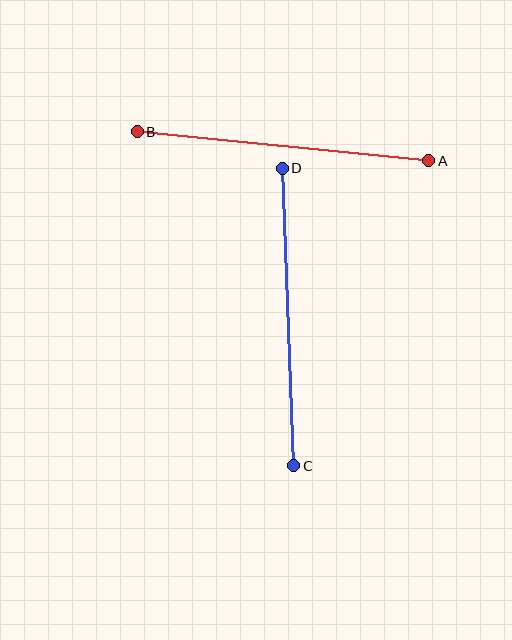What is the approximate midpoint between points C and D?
The midpoint is at approximately (288, 317) pixels.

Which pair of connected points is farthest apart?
Points C and D are farthest apart.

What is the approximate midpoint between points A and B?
The midpoint is at approximately (283, 146) pixels.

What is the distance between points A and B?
The distance is approximately 293 pixels.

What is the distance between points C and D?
The distance is approximately 298 pixels.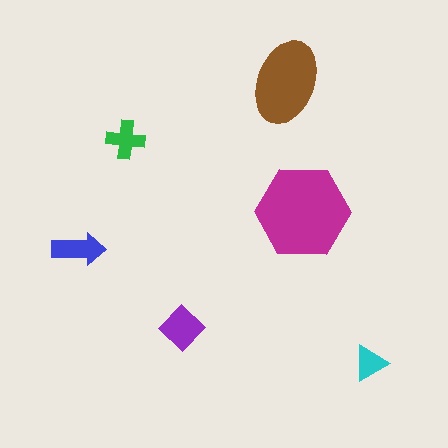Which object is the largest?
The magenta hexagon.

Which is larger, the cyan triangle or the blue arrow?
The blue arrow.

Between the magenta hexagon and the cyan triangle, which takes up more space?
The magenta hexagon.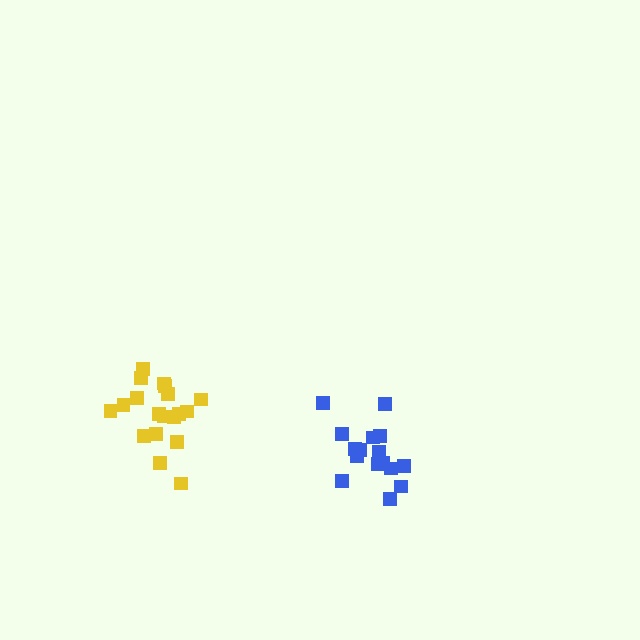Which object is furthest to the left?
The yellow cluster is leftmost.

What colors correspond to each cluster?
The clusters are colored: yellow, blue.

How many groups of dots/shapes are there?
There are 2 groups.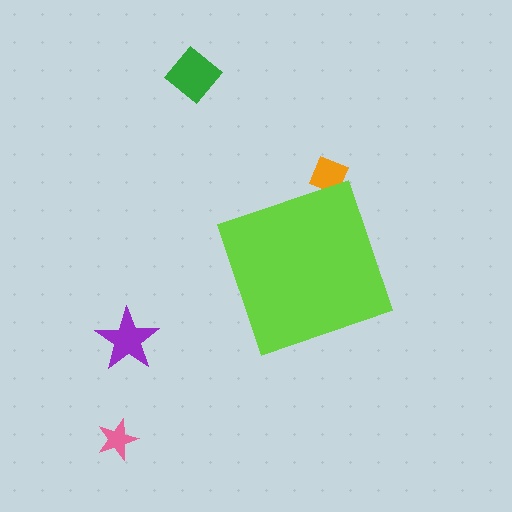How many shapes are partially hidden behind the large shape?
1 shape is partially hidden.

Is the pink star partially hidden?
No, the pink star is fully visible.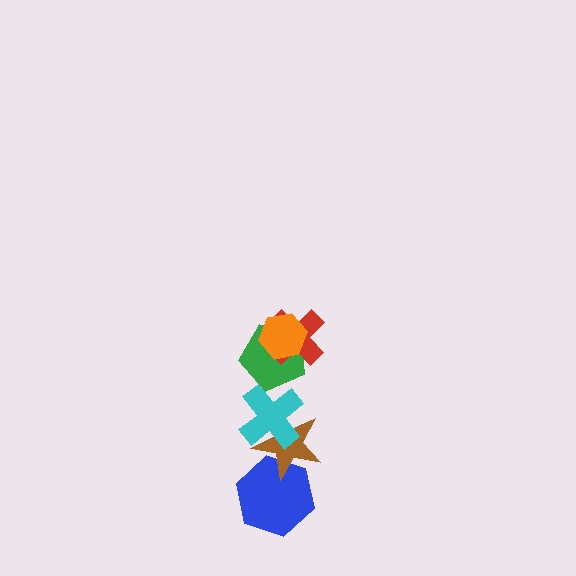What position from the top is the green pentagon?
The green pentagon is 3rd from the top.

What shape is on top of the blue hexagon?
The brown star is on top of the blue hexagon.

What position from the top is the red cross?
The red cross is 2nd from the top.